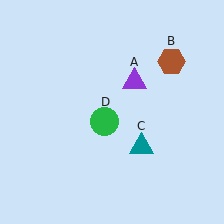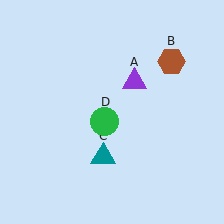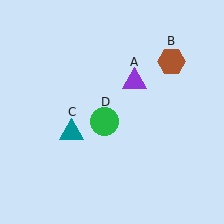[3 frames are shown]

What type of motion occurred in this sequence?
The teal triangle (object C) rotated clockwise around the center of the scene.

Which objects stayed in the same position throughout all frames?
Purple triangle (object A) and brown hexagon (object B) and green circle (object D) remained stationary.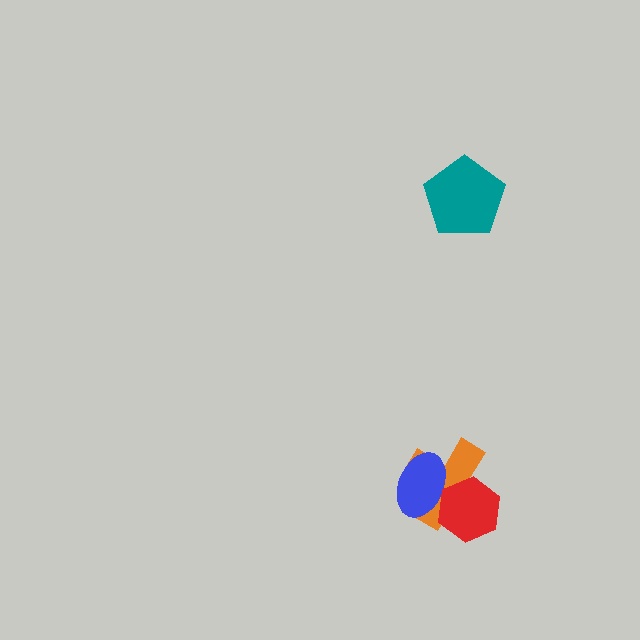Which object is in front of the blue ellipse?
The red hexagon is in front of the blue ellipse.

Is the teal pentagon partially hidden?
No, no other shape covers it.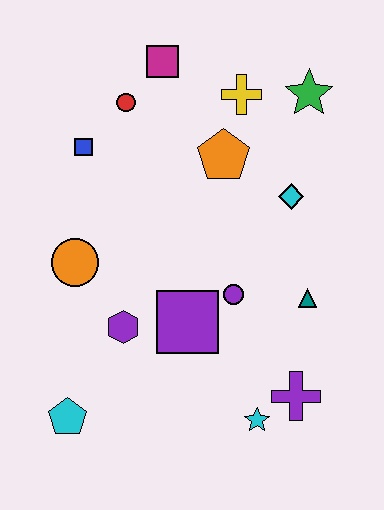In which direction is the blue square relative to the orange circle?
The blue square is above the orange circle.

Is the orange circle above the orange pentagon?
No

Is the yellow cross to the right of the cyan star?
No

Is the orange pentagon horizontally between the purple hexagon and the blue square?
No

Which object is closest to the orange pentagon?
The yellow cross is closest to the orange pentagon.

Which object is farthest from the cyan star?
The magenta square is farthest from the cyan star.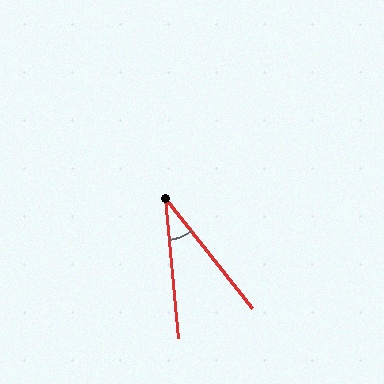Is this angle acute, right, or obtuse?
It is acute.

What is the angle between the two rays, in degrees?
Approximately 33 degrees.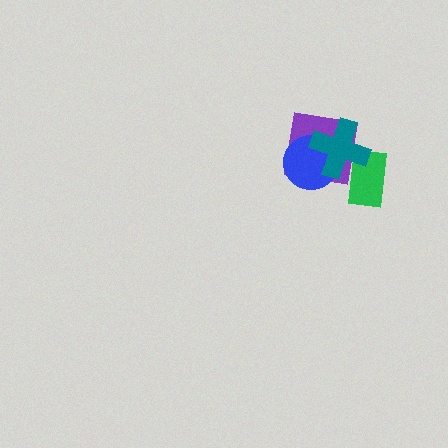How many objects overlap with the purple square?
3 objects overlap with the purple square.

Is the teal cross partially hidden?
No, no other shape covers it.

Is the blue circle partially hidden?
Yes, it is partially covered by another shape.